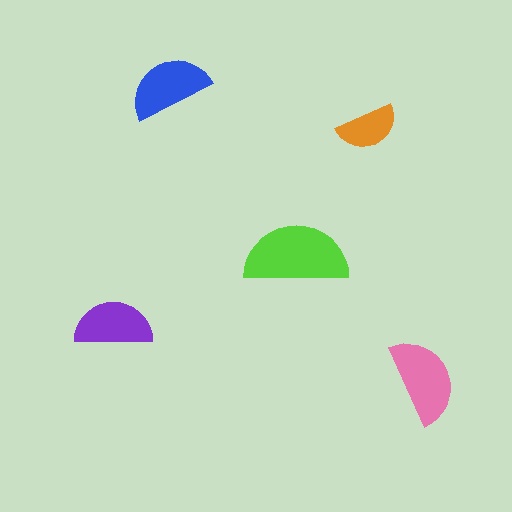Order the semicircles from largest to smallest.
the lime one, the pink one, the blue one, the purple one, the orange one.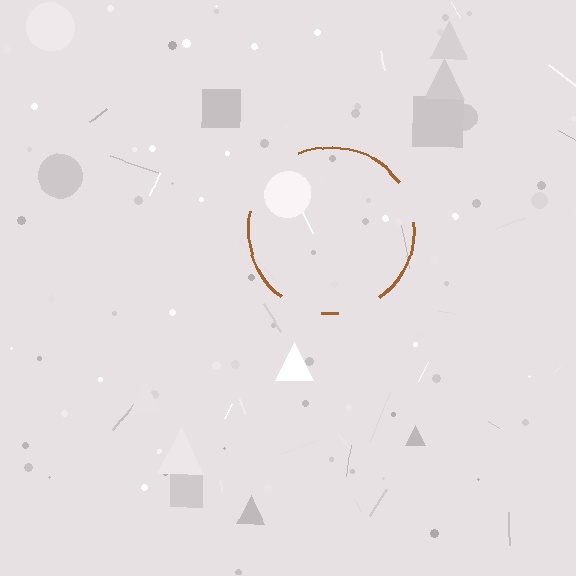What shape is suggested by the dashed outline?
The dashed outline suggests a circle.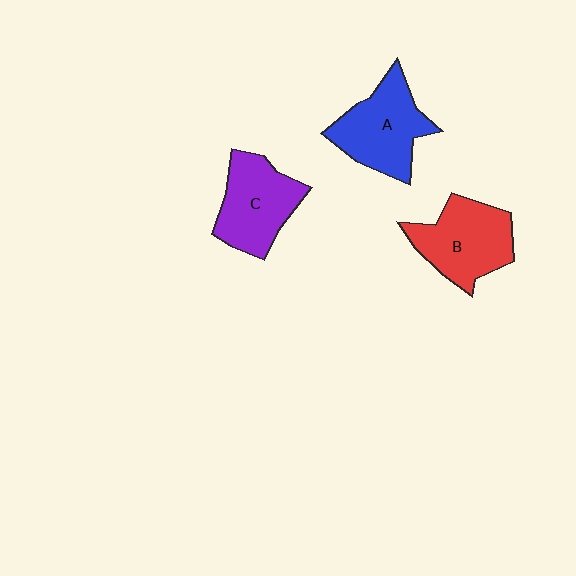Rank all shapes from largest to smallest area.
From largest to smallest: A (blue), B (red), C (purple).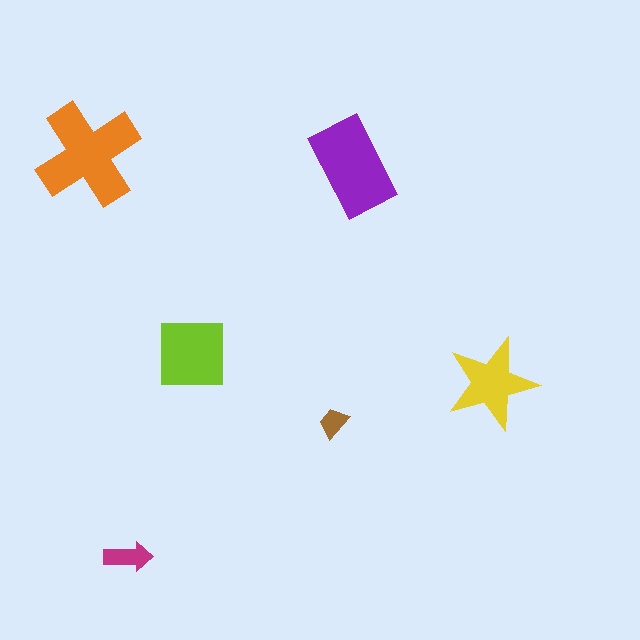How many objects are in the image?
There are 6 objects in the image.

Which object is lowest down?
The magenta arrow is bottommost.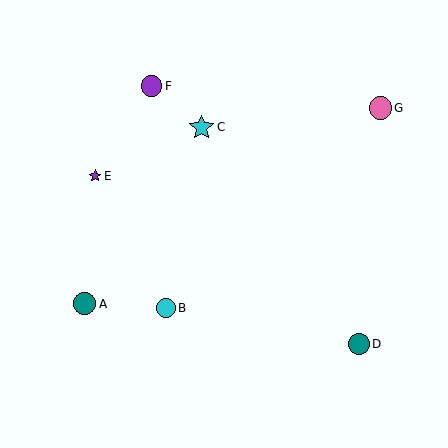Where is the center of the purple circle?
The center of the purple circle is at (152, 86).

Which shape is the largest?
The cyan star (labeled C) is the largest.